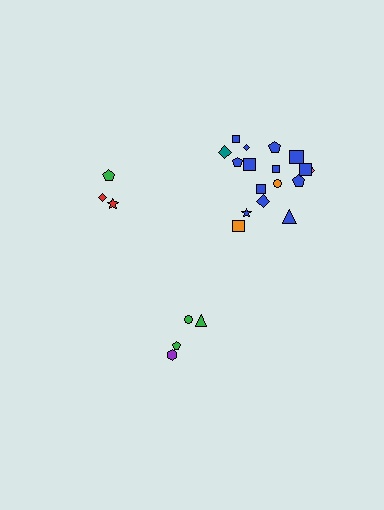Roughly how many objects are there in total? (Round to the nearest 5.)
Roughly 25 objects in total.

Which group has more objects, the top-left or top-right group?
The top-right group.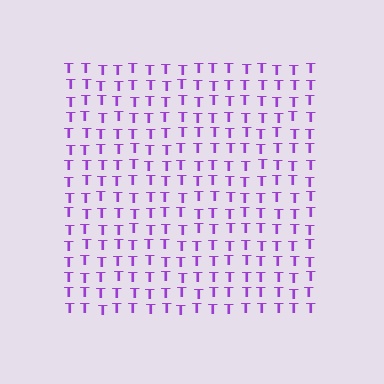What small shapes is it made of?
It is made of small letter T's.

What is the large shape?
The large shape is a square.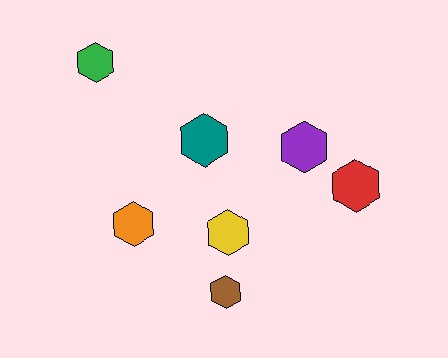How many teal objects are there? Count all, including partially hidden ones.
There is 1 teal object.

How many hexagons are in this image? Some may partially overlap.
There are 7 hexagons.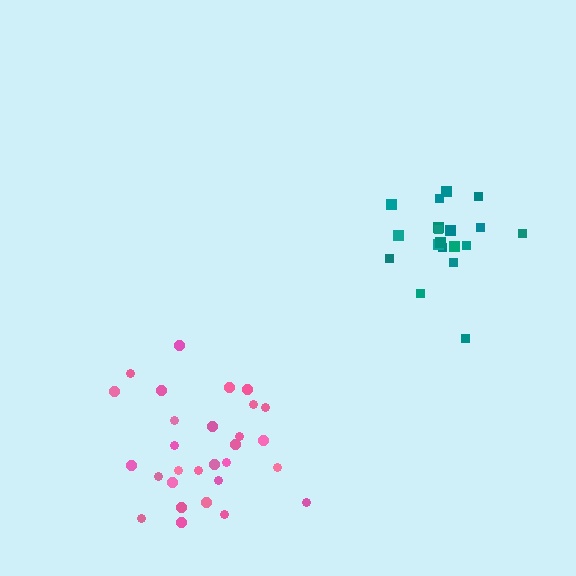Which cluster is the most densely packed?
Teal.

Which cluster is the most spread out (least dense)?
Pink.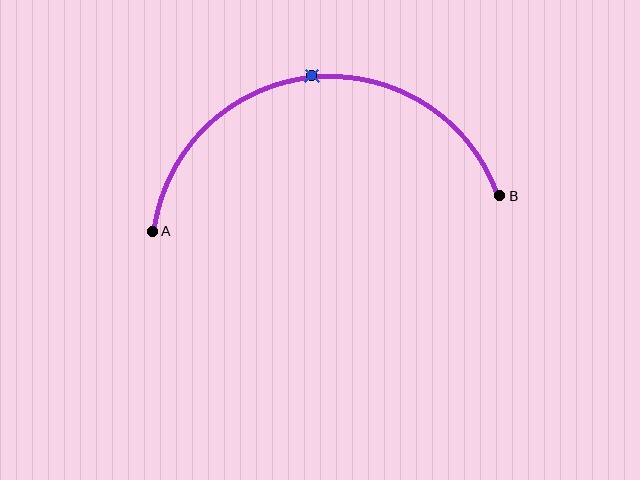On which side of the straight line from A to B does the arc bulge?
The arc bulges above the straight line connecting A and B.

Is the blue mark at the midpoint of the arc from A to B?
Yes. The blue mark lies on the arc at equal arc-length from both A and B — it is the arc midpoint.